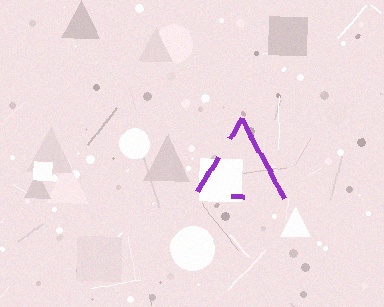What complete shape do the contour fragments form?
The contour fragments form a triangle.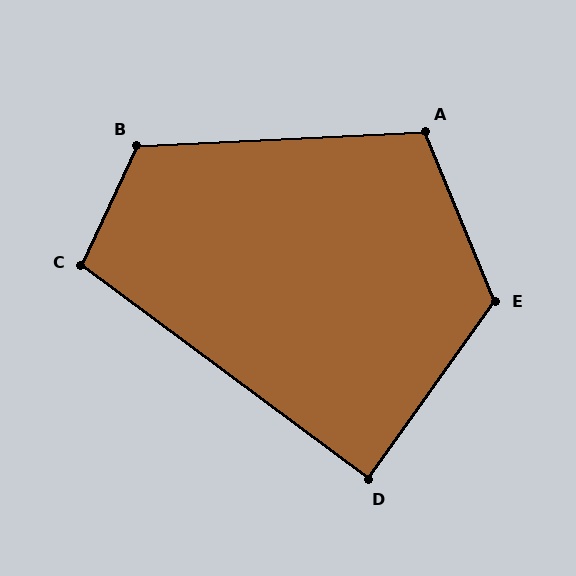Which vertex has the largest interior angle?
E, at approximately 122 degrees.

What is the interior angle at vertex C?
Approximately 102 degrees (obtuse).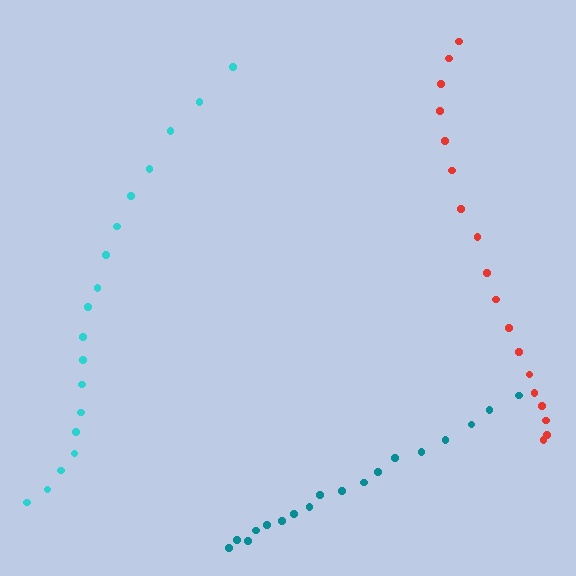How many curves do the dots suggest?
There are 3 distinct paths.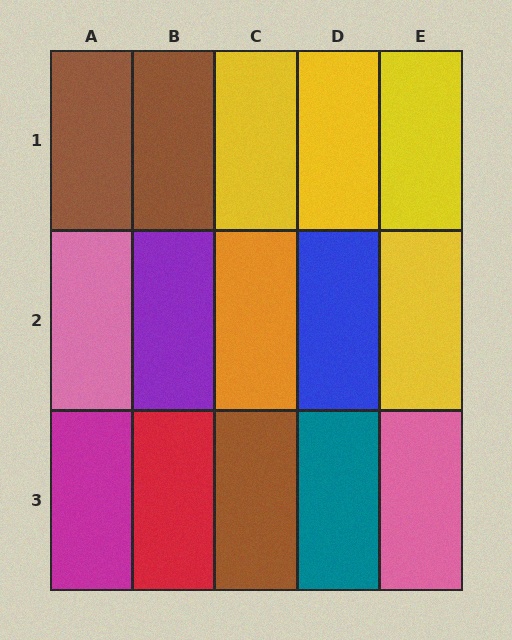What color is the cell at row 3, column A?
Magenta.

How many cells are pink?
2 cells are pink.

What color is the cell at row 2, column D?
Blue.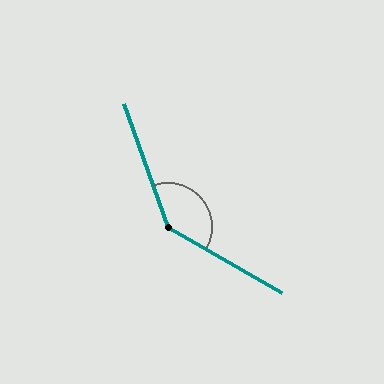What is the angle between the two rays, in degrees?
Approximately 139 degrees.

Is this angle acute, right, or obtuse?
It is obtuse.